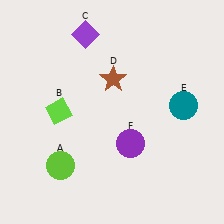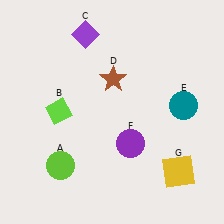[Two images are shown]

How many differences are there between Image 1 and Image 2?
There is 1 difference between the two images.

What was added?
A yellow square (G) was added in Image 2.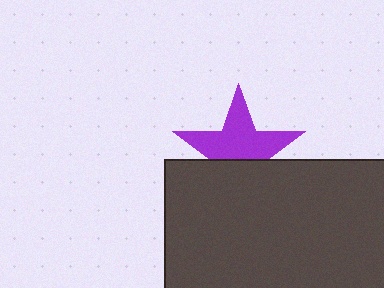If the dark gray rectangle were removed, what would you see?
You would see the complete purple star.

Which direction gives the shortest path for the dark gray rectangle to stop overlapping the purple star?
Moving down gives the shortest separation.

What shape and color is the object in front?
The object in front is a dark gray rectangle.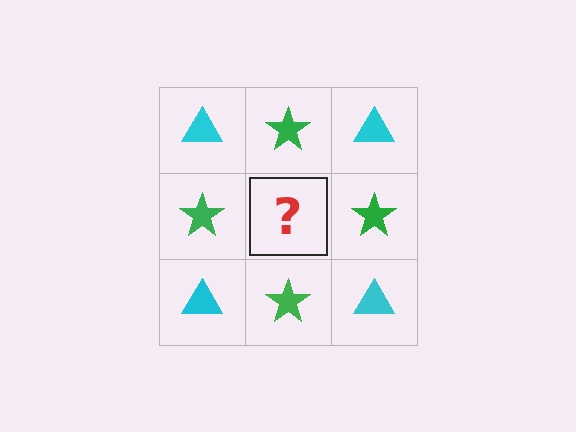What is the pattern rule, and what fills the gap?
The rule is that it alternates cyan triangle and green star in a checkerboard pattern. The gap should be filled with a cyan triangle.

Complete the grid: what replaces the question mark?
The question mark should be replaced with a cyan triangle.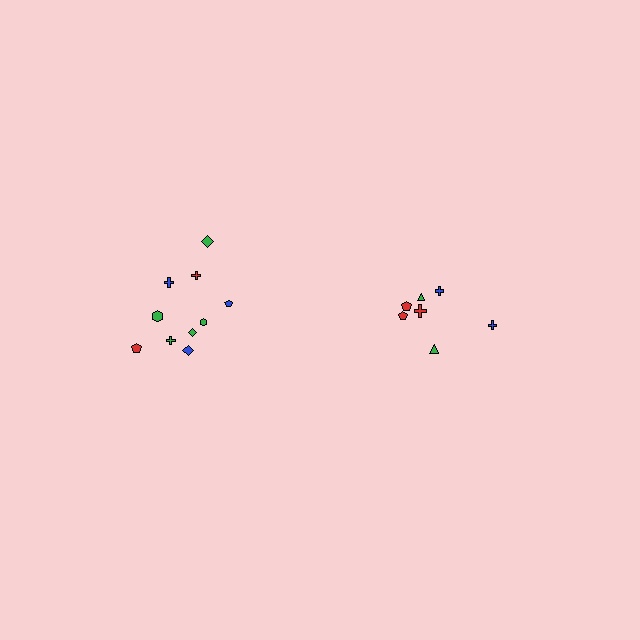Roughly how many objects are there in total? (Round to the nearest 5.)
Roughly 15 objects in total.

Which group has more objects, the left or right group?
The left group.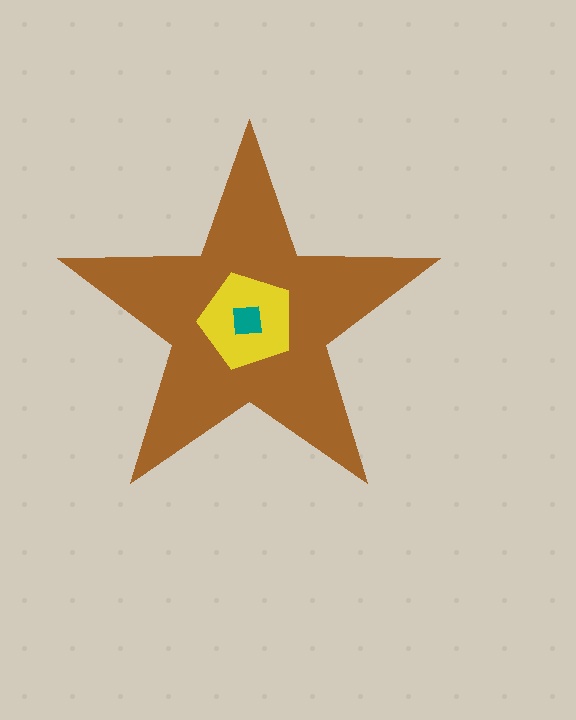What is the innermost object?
The teal square.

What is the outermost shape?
The brown star.